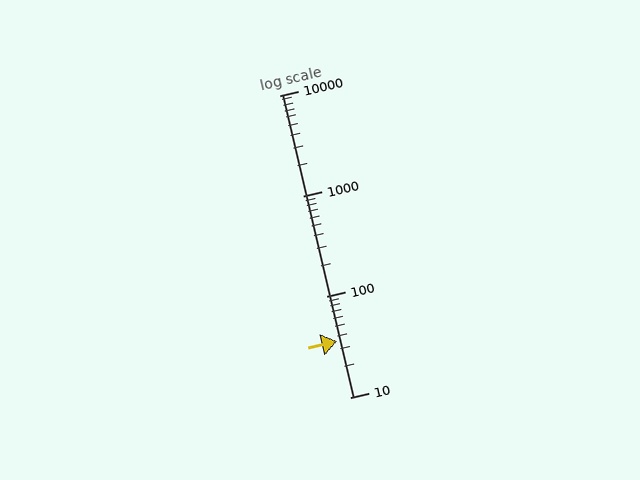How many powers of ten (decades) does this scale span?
The scale spans 3 decades, from 10 to 10000.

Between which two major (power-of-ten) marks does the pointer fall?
The pointer is between 10 and 100.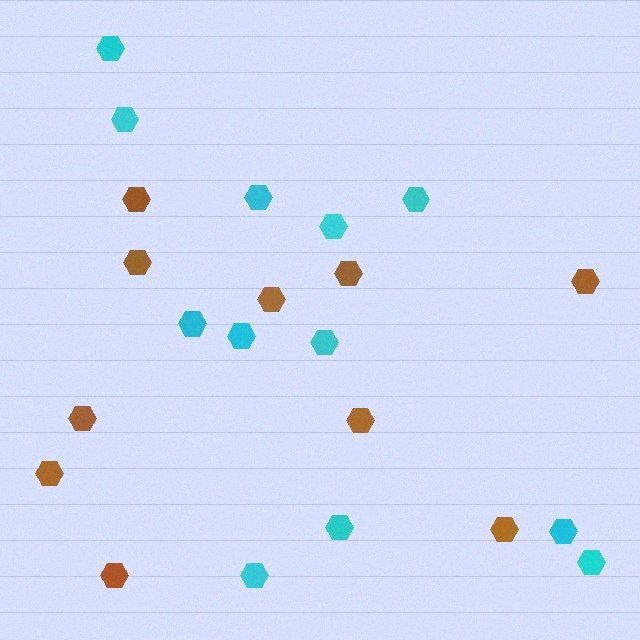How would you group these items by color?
There are 2 groups: one group of cyan hexagons (12) and one group of brown hexagons (10).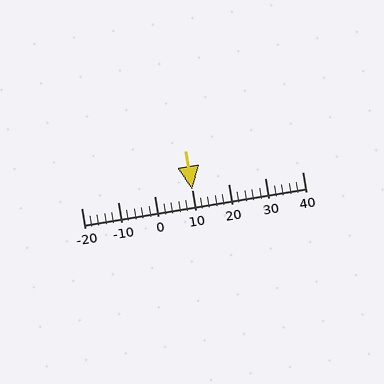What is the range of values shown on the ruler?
The ruler shows values from -20 to 40.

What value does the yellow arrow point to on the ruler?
The yellow arrow points to approximately 10.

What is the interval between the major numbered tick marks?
The major tick marks are spaced 10 units apart.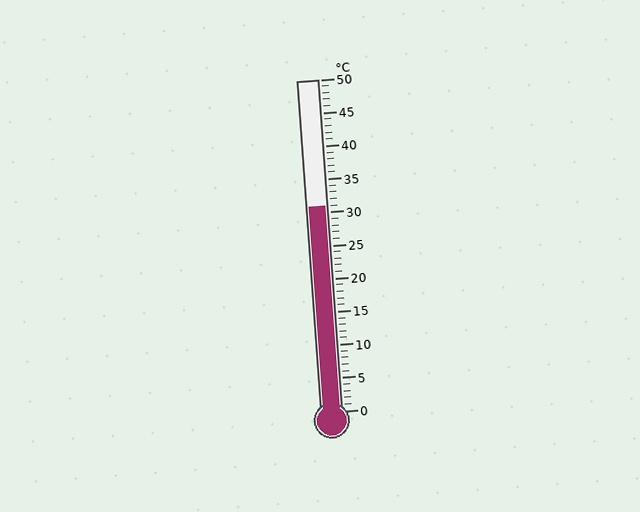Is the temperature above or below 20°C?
The temperature is above 20°C.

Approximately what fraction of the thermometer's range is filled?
The thermometer is filled to approximately 60% of its range.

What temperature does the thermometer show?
The thermometer shows approximately 31°C.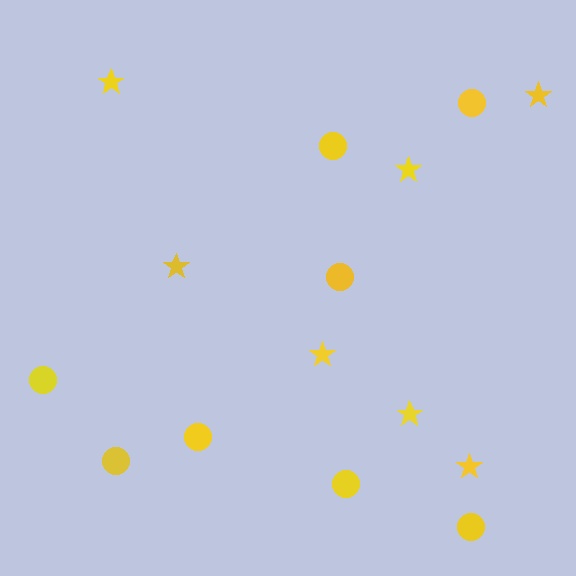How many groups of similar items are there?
There are 2 groups: one group of circles (8) and one group of stars (7).